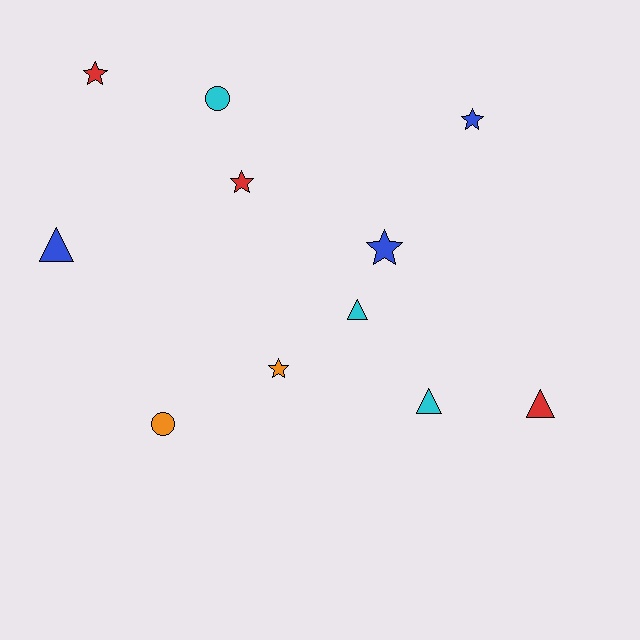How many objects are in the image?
There are 11 objects.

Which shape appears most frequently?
Star, with 5 objects.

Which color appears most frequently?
Blue, with 3 objects.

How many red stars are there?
There are 2 red stars.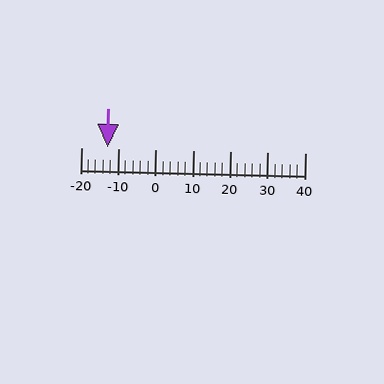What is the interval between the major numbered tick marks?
The major tick marks are spaced 10 units apart.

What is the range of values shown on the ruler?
The ruler shows values from -20 to 40.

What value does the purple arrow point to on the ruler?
The purple arrow points to approximately -13.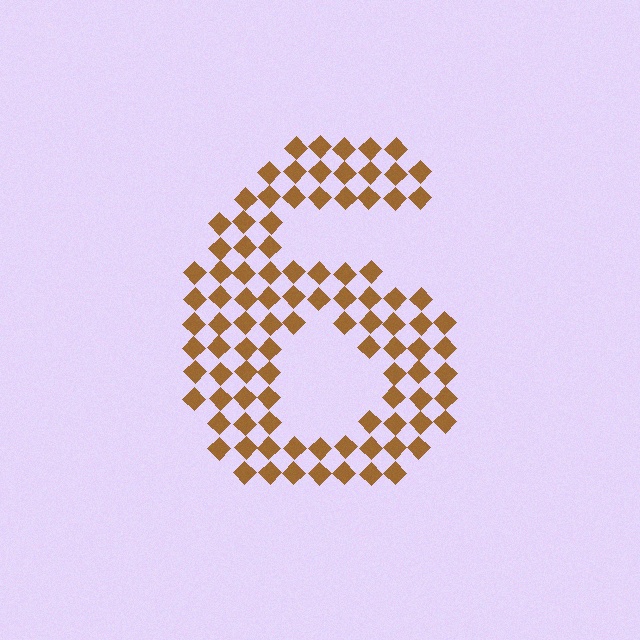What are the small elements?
The small elements are diamonds.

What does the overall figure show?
The overall figure shows the digit 6.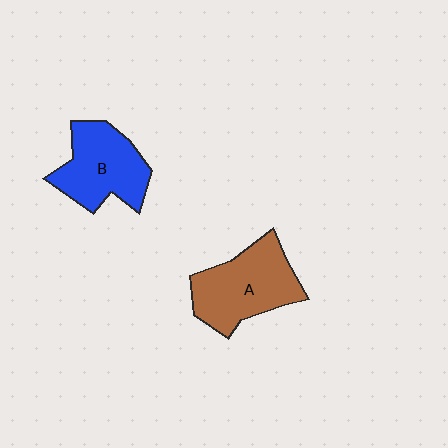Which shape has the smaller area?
Shape B (blue).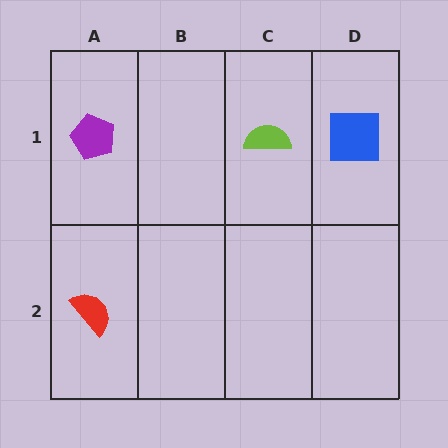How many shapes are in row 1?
3 shapes.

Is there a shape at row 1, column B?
No, that cell is empty.